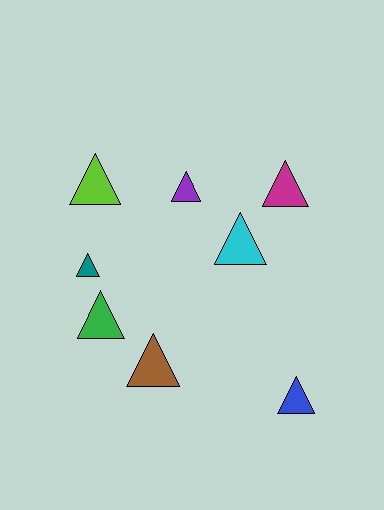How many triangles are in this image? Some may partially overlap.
There are 8 triangles.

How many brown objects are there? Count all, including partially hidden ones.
There is 1 brown object.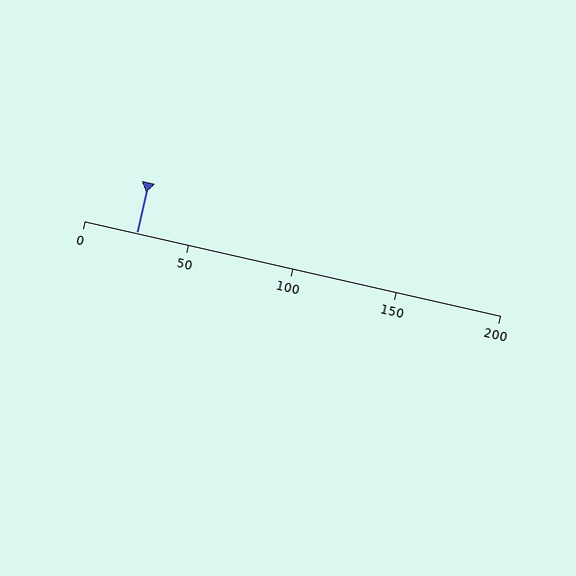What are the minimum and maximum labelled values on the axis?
The axis runs from 0 to 200.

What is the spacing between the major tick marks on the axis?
The major ticks are spaced 50 apart.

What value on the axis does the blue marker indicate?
The marker indicates approximately 25.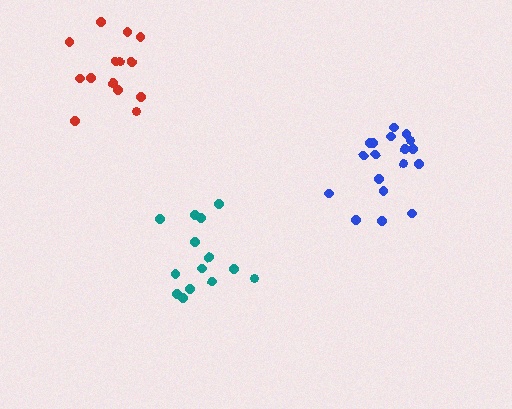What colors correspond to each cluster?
The clusters are colored: red, teal, blue.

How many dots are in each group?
Group 1: 14 dots, Group 2: 14 dots, Group 3: 18 dots (46 total).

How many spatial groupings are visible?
There are 3 spatial groupings.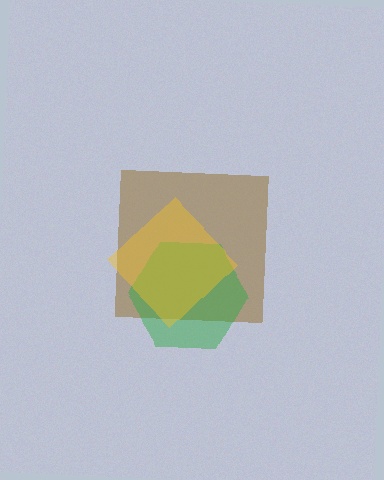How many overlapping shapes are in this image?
There are 3 overlapping shapes in the image.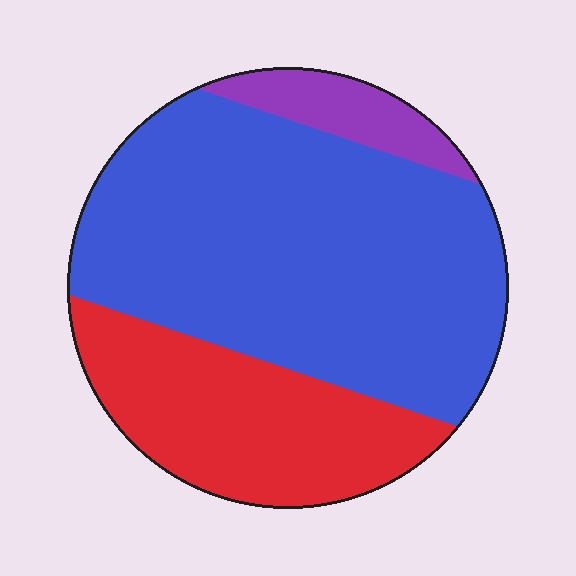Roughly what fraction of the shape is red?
Red covers roughly 30% of the shape.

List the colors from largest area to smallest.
From largest to smallest: blue, red, purple.